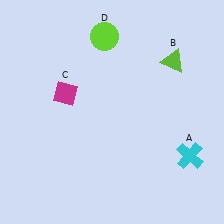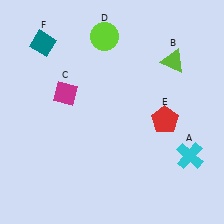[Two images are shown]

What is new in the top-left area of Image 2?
A teal diamond (F) was added in the top-left area of Image 2.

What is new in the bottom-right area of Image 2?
A red pentagon (E) was added in the bottom-right area of Image 2.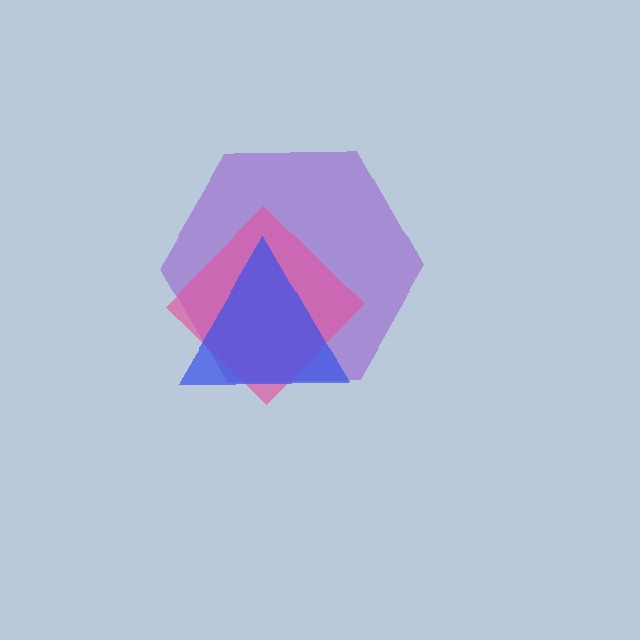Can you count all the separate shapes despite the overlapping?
Yes, there are 3 separate shapes.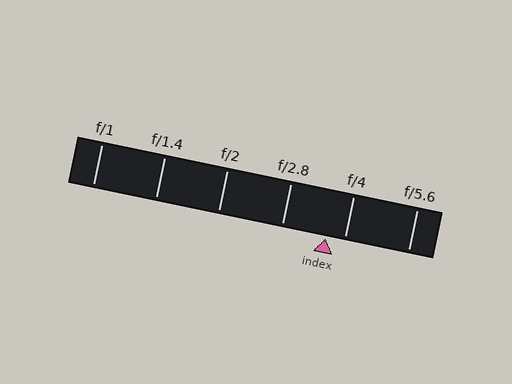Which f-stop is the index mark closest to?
The index mark is closest to f/4.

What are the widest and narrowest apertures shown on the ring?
The widest aperture shown is f/1 and the narrowest is f/5.6.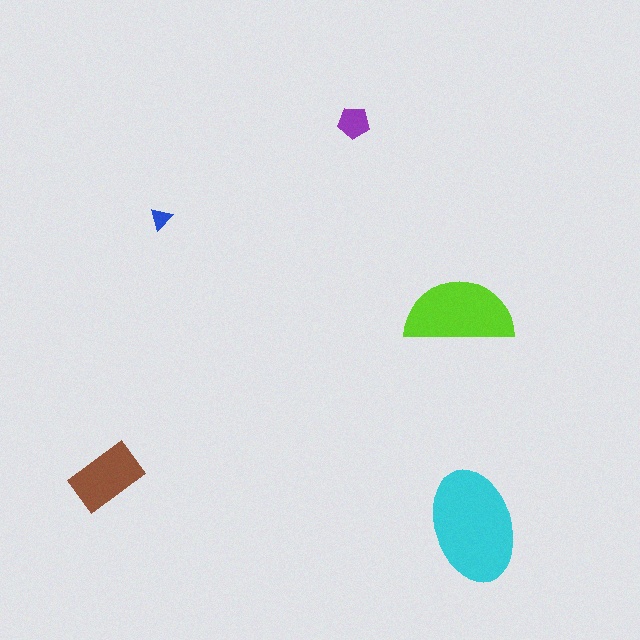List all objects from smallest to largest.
The blue triangle, the purple pentagon, the brown rectangle, the lime semicircle, the cyan ellipse.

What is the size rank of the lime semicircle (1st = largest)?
2nd.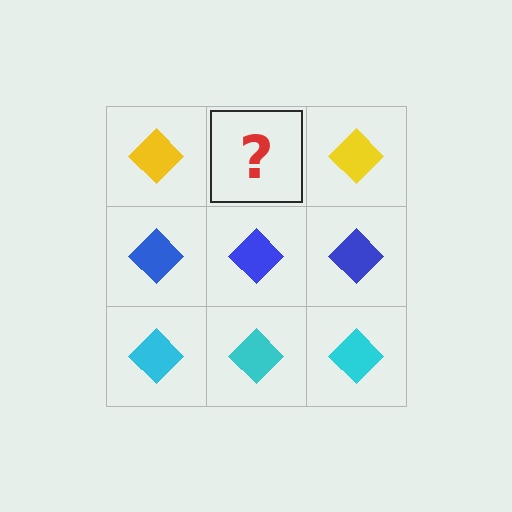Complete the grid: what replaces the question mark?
The question mark should be replaced with a yellow diamond.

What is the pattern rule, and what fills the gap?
The rule is that each row has a consistent color. The gap should be filled with a yellow diamond.